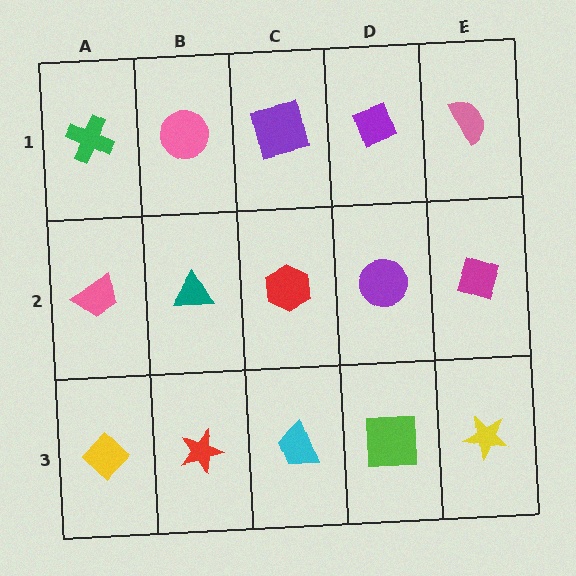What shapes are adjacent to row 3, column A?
A pink trapezoid (row 2, column A), a red star (row 3, column B).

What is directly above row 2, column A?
A green cross.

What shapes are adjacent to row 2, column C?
A purple square (row 1, column C), a cyan trapezoid (row 3, column C), a teal triangle (row 2, column B), a purple circle (row 2, column D).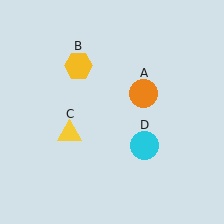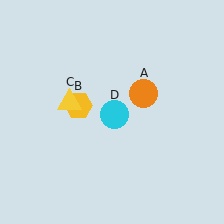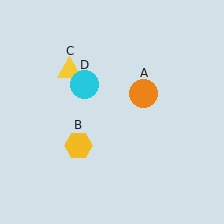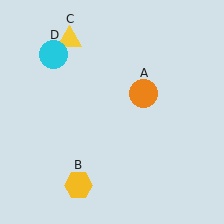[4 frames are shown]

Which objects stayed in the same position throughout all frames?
Orange circle (object A) remained stationary.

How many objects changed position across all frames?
3 objects changed position: yellow hexagon (object B), yellow triangle (object C), cyan circle (object D).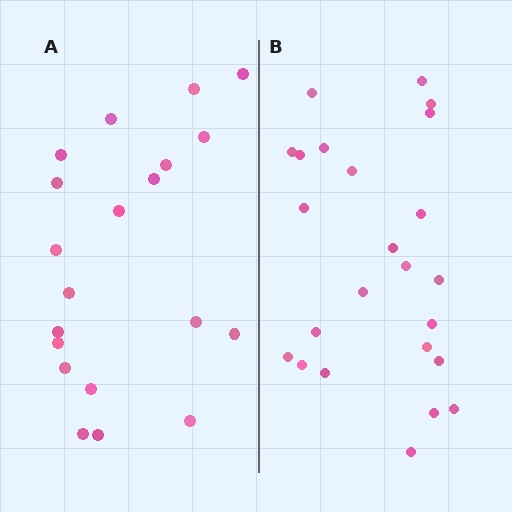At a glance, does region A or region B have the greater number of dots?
Region B (the right region) has more dots.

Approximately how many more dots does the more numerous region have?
Region B has about 4 more dots than region A.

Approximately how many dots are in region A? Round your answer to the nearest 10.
About 20 dots.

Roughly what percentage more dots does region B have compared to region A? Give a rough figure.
About 20% more.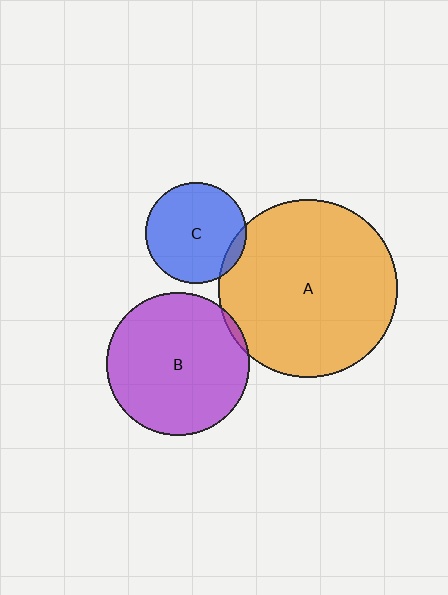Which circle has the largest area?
Circle A (orange).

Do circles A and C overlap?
Yes.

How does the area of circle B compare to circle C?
Approximately 2.0 times.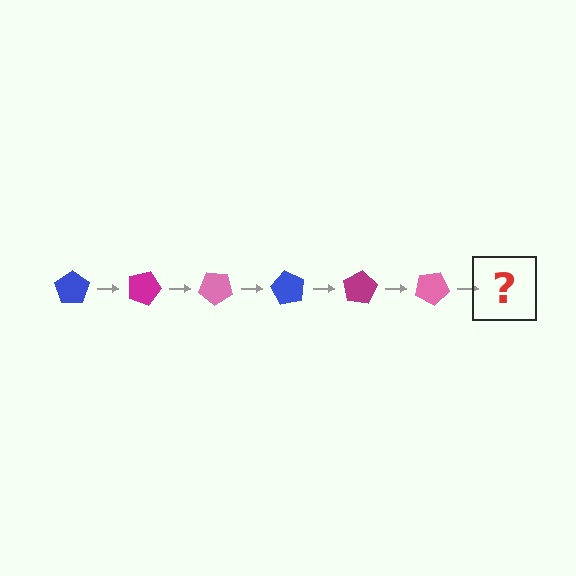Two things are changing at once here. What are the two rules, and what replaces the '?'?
The two rules are that it rotates 20 degrees each step and the color cycles through blue, magenta, and pink. The '?' should be a blue pentagon, rotated 120 degrees from the start.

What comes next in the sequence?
The next element should be a blue pentagon, rotated 120 degrees from the start.